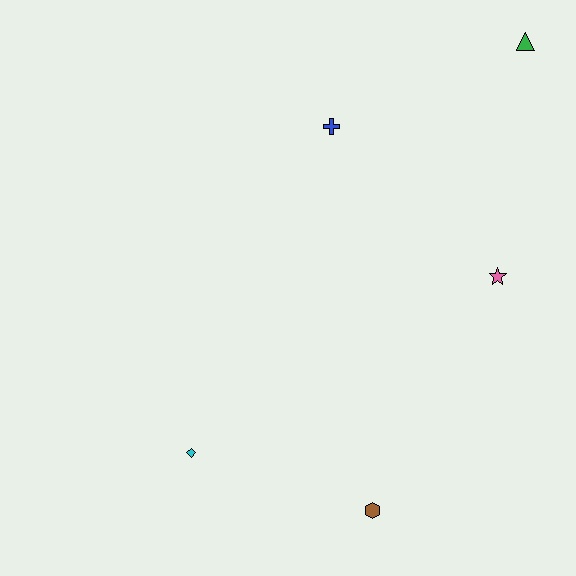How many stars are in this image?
There is 1 star.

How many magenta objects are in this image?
There are no magenta objects.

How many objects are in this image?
There are 5 objects.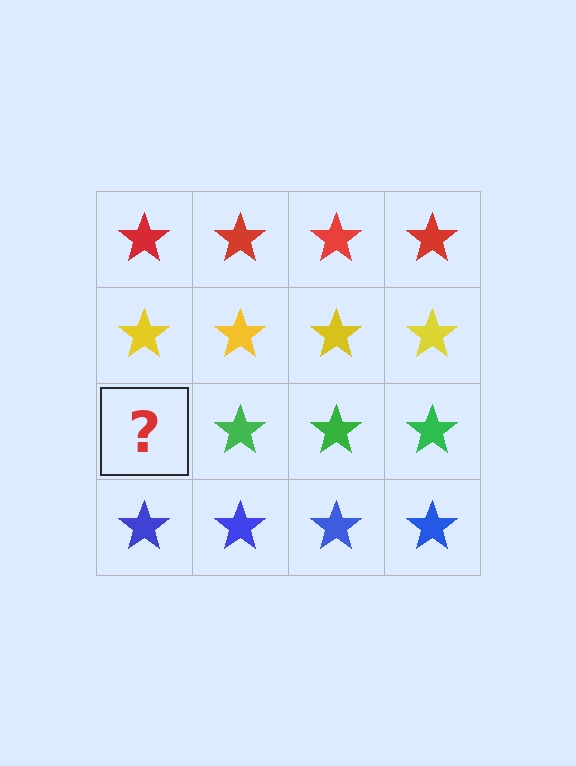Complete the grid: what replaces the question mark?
The question mark should be replaced with a green star.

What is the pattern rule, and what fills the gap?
The rule is that each row has a consistent color. The gap should be filled with a green star.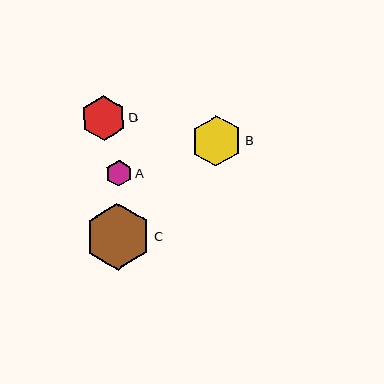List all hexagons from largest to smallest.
From largest to smallest: C, B, D, A.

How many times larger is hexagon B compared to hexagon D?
Hexagon B is approximately 1.1 times the size of hexagon D.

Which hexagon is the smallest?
Hexagon A is the smallest with a size of approximately 26 pixels.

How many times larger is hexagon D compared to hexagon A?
Hexagon D is approximately 1.7 times the size of hexagon A.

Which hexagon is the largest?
Hexagon C is the largest with a size of approximately 66 pixels.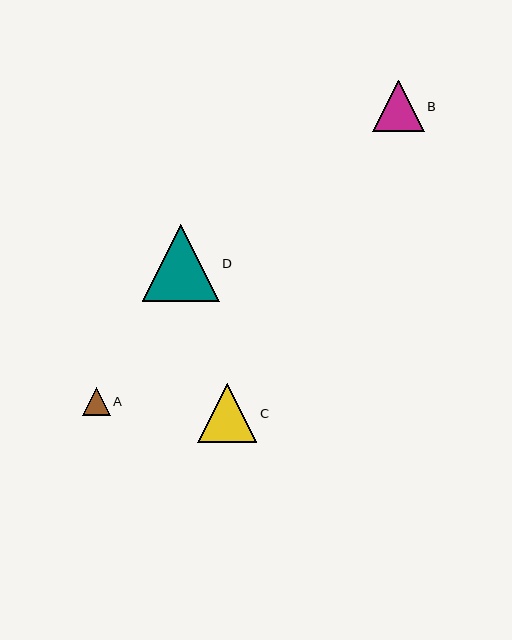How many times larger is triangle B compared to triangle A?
Triangle B is approximately 1.8 times the size of triangle A.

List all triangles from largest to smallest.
From largest to smallest: D, C, B, A.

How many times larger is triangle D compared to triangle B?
Triangle D is approximately 1.5 times the size of triangle B.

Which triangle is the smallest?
Triangle A is the smallest with a size of approximately 28 pixels.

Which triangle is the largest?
Triangle D is the largest with a size of approximately 77 pixels.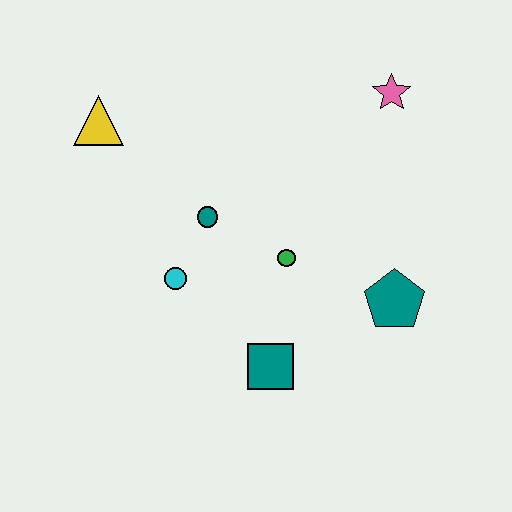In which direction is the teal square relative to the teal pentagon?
The teal square is to the left of the teal pentagon.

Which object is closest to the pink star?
The green circle is closest to the pink star.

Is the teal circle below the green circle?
No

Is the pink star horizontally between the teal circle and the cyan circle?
No